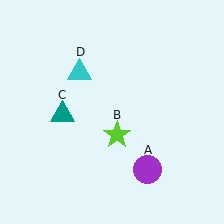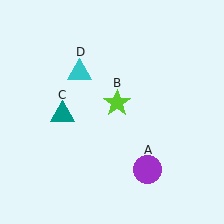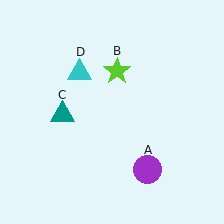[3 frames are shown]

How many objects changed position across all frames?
1 object changed position: lime star (object B).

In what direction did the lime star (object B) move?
The lime star (object B) moved up.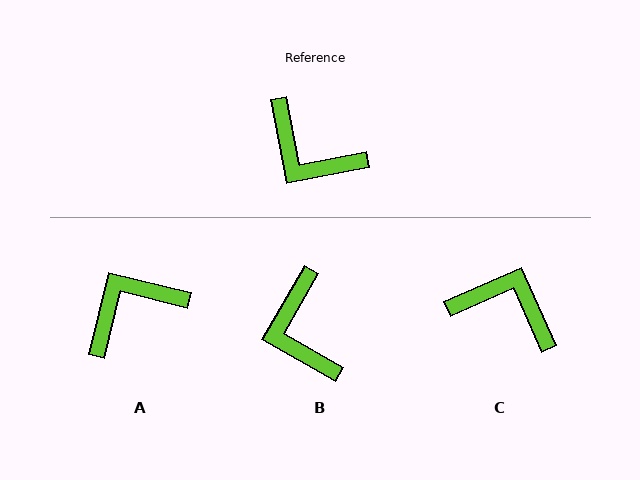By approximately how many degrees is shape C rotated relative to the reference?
Approximately 167 degrees clockwise.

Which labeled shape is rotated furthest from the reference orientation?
C, about 167 degrees away.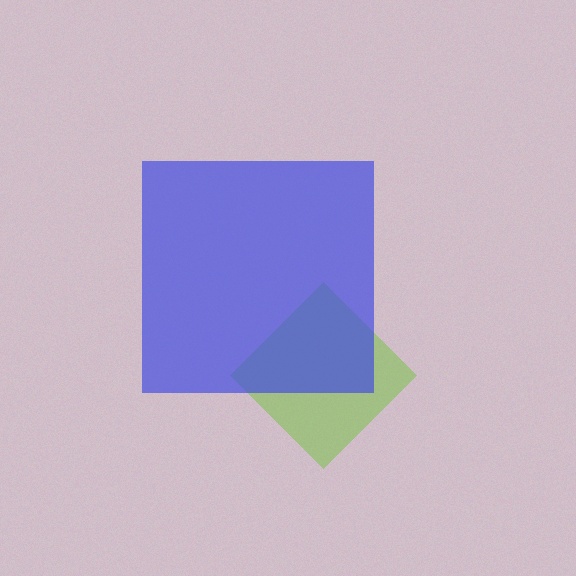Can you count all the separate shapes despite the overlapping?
Yes, there are 2 separate shapes.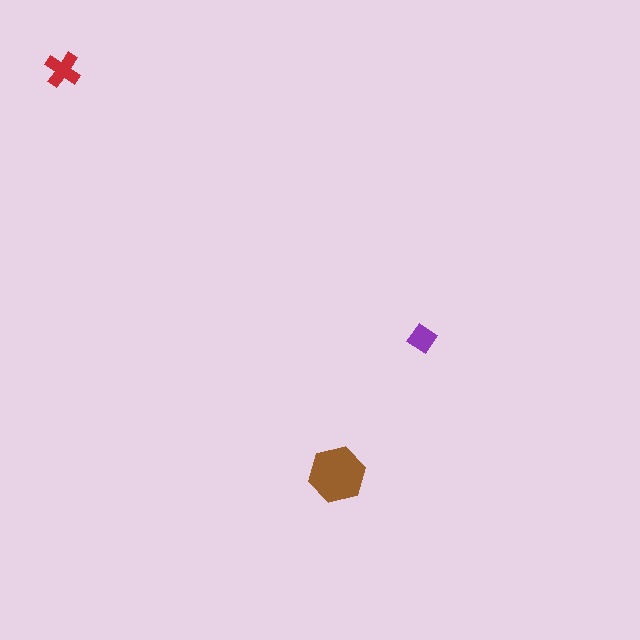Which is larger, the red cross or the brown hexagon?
The brown hexagon.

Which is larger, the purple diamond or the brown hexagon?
The brown hexagon.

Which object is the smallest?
The purple diamond.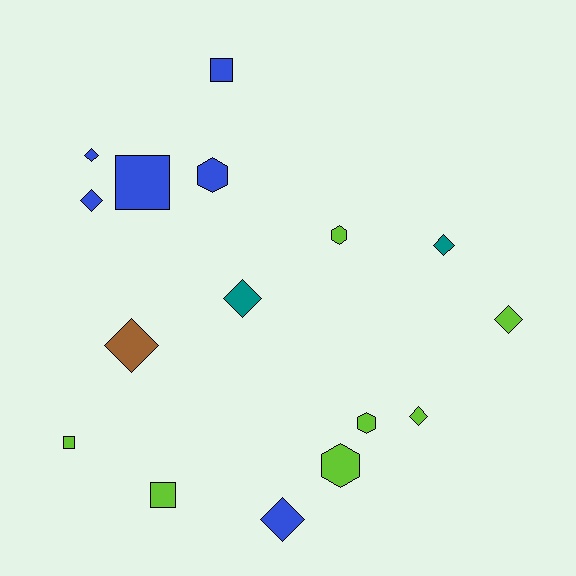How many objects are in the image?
There are 16 objects.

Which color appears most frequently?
Lime, with 7 objects.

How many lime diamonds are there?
There are 2 lime diamonds.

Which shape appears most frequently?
Diamond, with 8 objects.